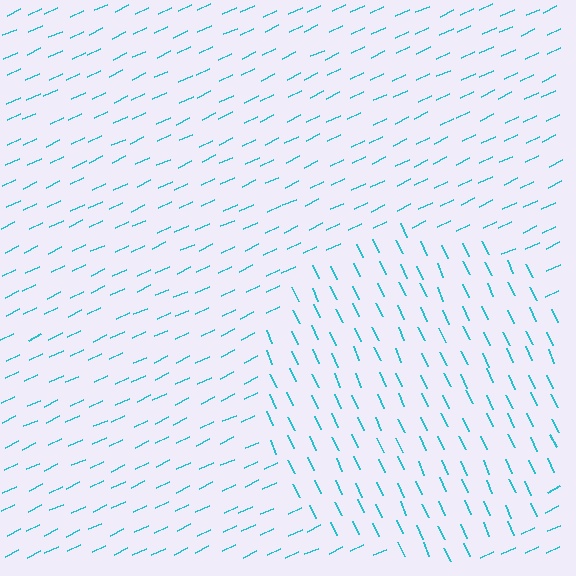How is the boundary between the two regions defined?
The boundary is defined purely by a change in line orientation (approximately 90 degrees difference). All lines are the same color and thickness.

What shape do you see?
I see a circle.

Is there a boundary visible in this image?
Yes, there is a texture boundary formed by a change in line orientation.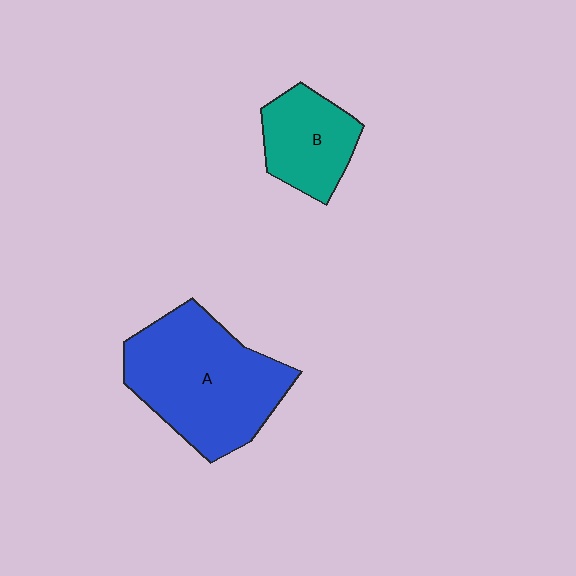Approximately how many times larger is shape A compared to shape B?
Approximately 2.0 times.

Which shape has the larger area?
Shape A (blue).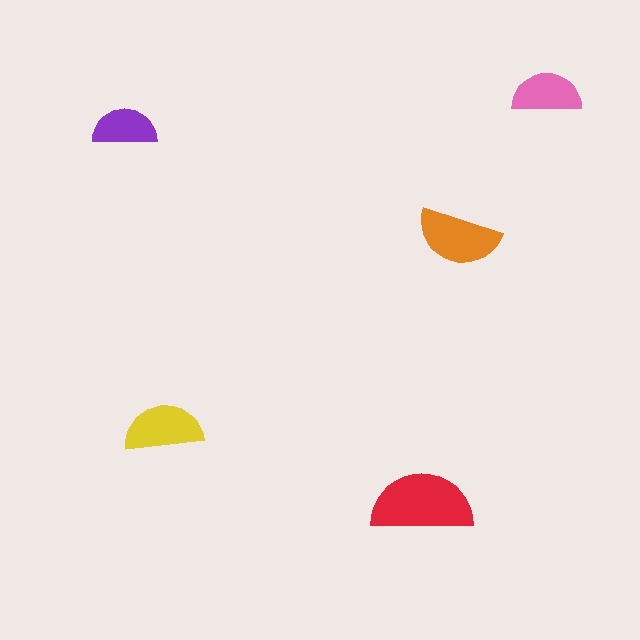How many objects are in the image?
There are 5 objects in the image.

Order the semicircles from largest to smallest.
the red one, the orange one, the yellow one, the pink one, the purple one.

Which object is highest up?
The pink semicircle is topmost.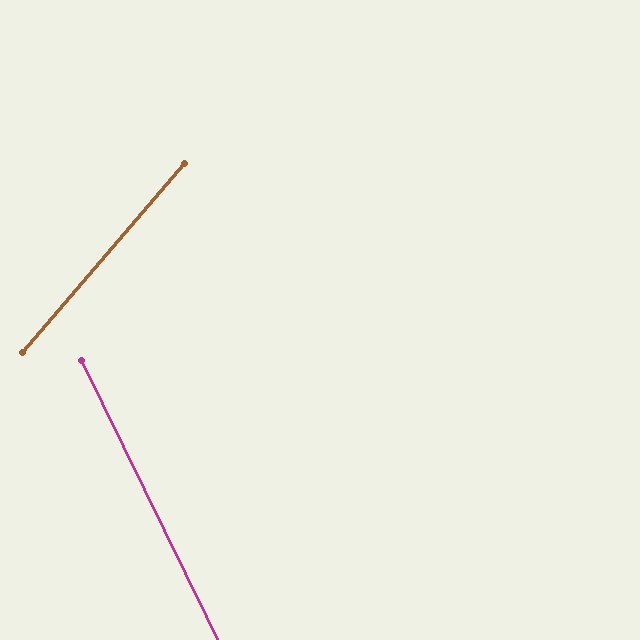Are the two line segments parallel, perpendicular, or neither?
Neither parallel nor perpendicular — they differ by about 67°.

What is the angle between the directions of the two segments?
Approximately 67 degrees.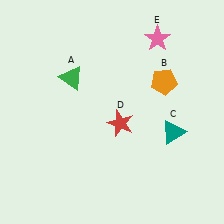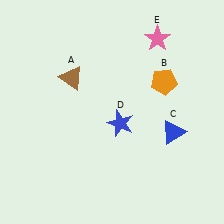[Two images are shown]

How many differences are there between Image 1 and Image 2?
There are 3 differences between the two images.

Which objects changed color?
A changed from green to brown. C changed from teal to blue. D changed from red to blue.